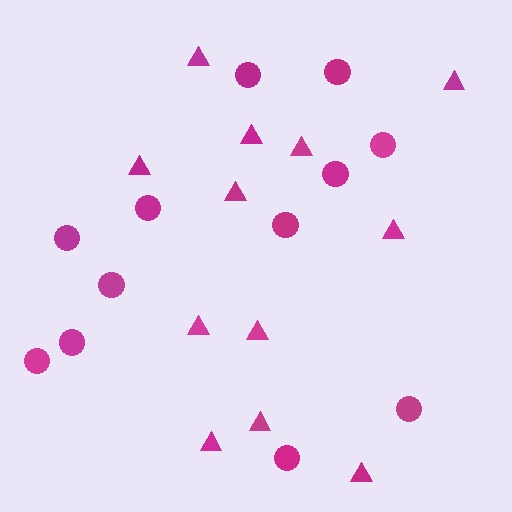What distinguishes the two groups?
There are 2 groups: one group of circles (12) and one group of triangles (12).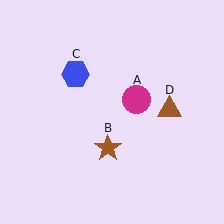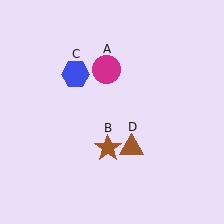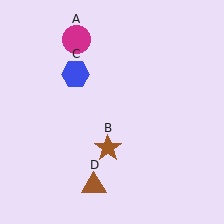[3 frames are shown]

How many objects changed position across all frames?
2 objects changed position: magenta circle (object A), brown triangle (object D).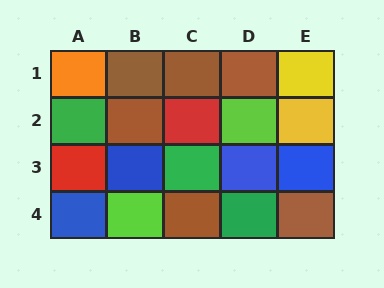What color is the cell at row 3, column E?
Blue.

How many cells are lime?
2 cells are lime.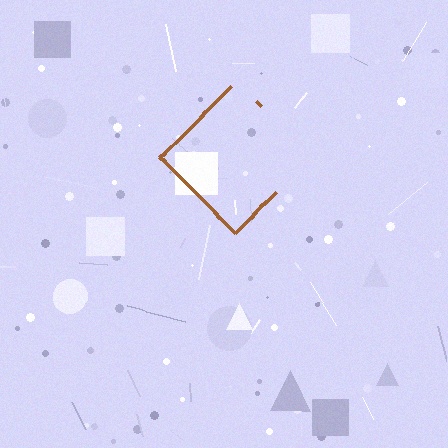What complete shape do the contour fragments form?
The contour fragments form a diamond.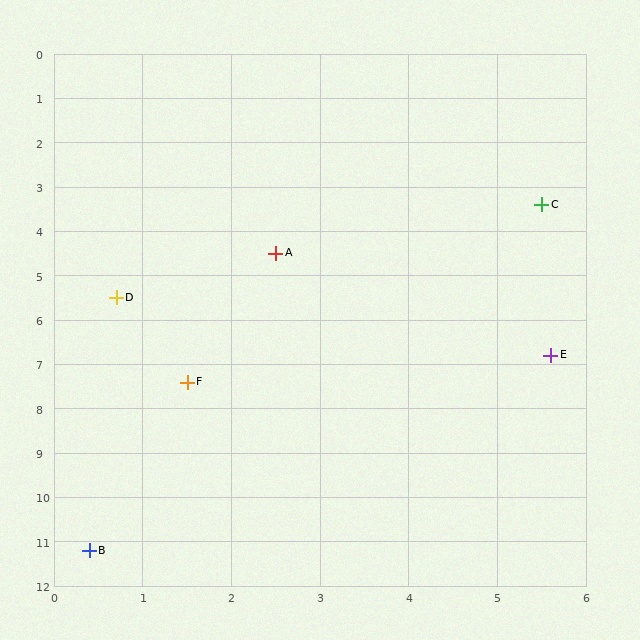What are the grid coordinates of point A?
Point A is at approximately (2.5, 4.5).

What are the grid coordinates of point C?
Point C is at approximately (5.5, 3.4).